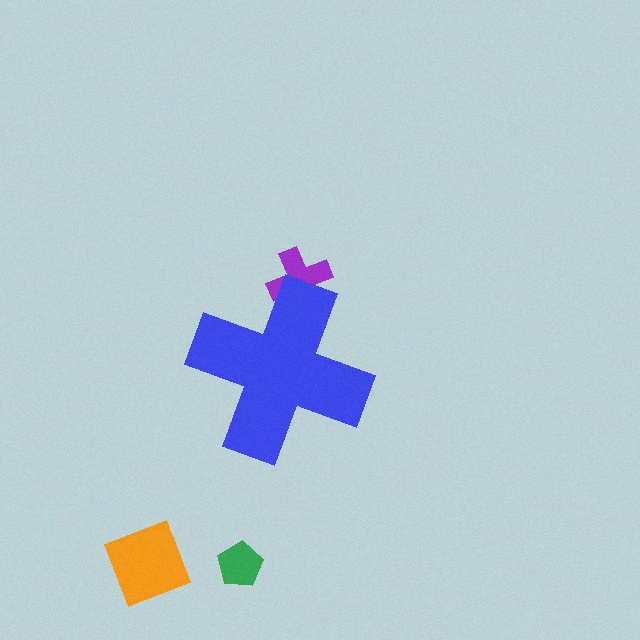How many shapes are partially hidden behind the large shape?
1 shape is partially hidden.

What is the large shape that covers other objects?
A blue cross.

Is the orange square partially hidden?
No, the orange square is fully visible.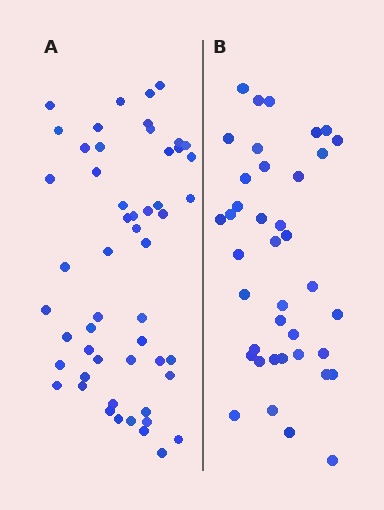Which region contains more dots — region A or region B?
Region A (the left region) has more dots.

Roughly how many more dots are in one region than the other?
Region A has approximately 15 more dots than region B.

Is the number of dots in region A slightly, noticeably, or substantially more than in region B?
Region A has noticeably more, but not dramatically so. The ratio is roughly 1.4 to 1.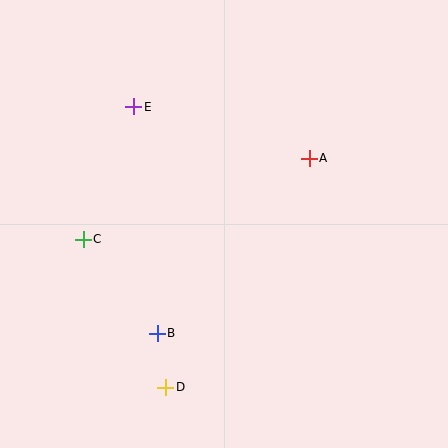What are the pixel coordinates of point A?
Point A is at (309, 158).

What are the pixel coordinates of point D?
Point D is at (166, 387).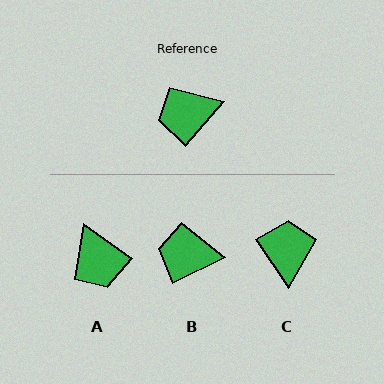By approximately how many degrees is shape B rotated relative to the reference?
Approximately 24 degrees clockwise.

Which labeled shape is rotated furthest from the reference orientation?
C, about 106 degrees away.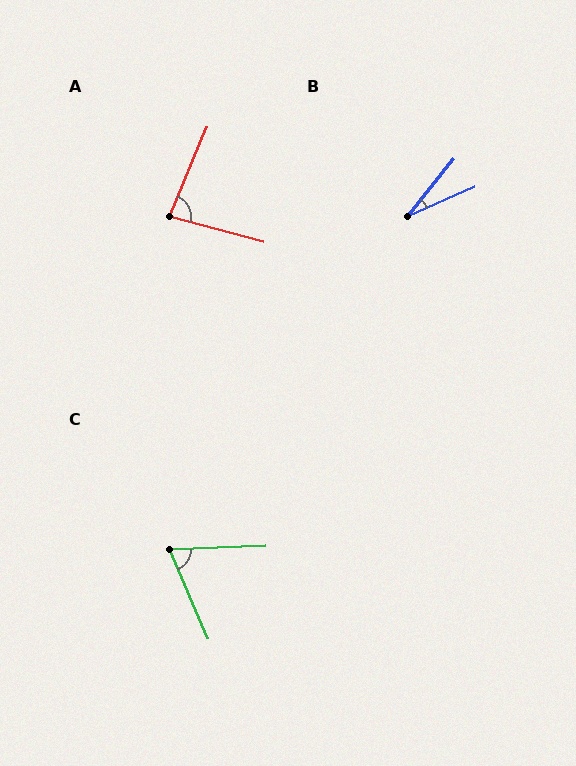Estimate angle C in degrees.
Approximately 69 degrees.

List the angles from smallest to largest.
B (27°), C (69°), A (82°).